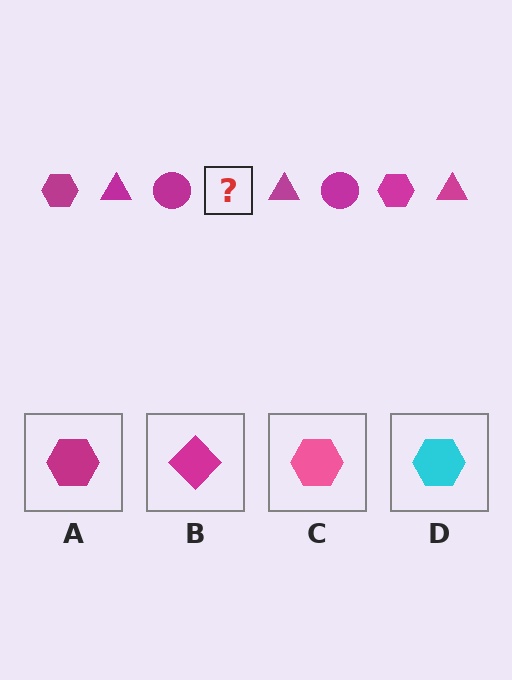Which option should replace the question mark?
Option A.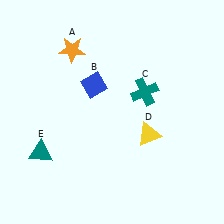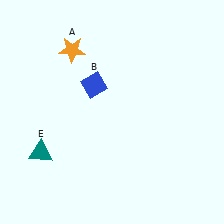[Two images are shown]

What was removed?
The yellow triangle (D), the teal cross (C) were removed in Image 2.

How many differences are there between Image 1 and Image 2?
There are 2 differences between the two images.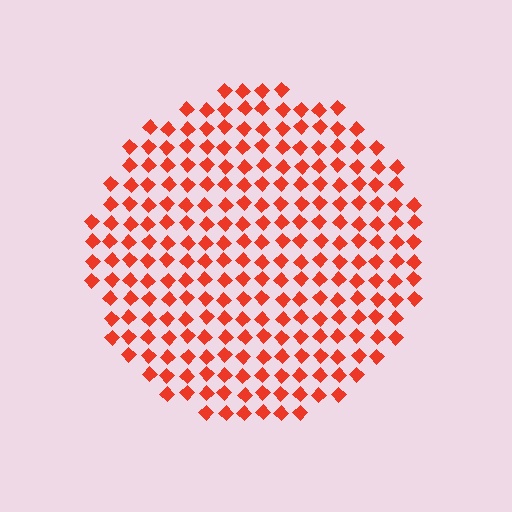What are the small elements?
The small elements are diamonds.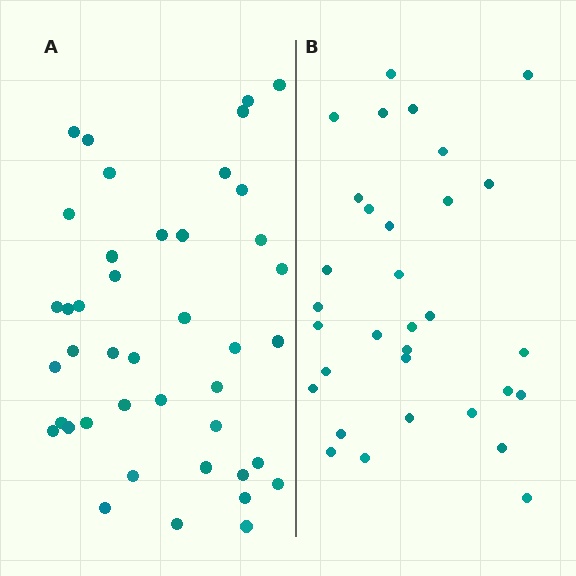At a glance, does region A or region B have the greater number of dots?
Region A (the left region) has more dots.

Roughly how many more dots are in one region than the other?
Region A has roughly 10 or so more dots than region B.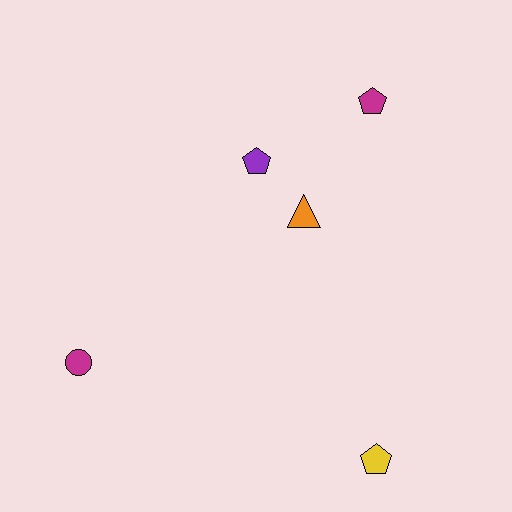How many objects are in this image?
There are 5 objects.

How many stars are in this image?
There are no stars.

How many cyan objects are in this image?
There are no cyan objects.